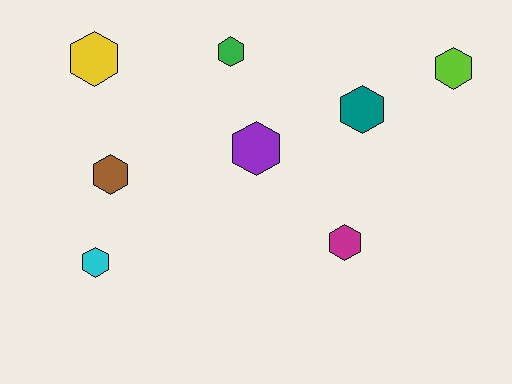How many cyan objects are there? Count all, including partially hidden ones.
There is 1 cyan object.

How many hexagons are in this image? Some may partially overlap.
There are 8 hexagons.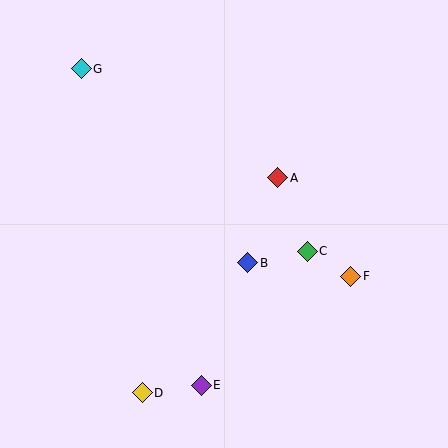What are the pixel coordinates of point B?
Point B is at (248, 263).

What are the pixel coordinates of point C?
Point C is at (307, 251).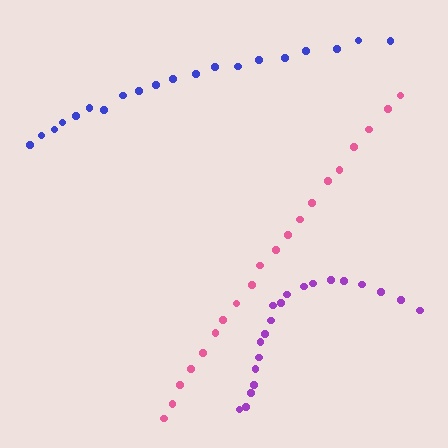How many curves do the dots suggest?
There are 3 distinct paths.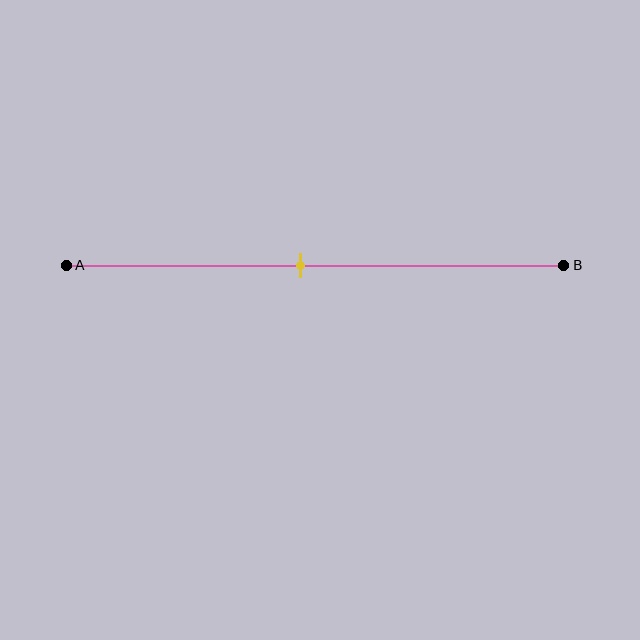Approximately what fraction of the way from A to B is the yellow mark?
The yellow mark is approximately 45% of the way from A to B.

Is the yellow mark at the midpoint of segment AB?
Yes, the mark is approximately at the midpoint.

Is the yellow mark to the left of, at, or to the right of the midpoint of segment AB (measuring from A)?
The yellow mark is approximately at the midpoint of segment AB.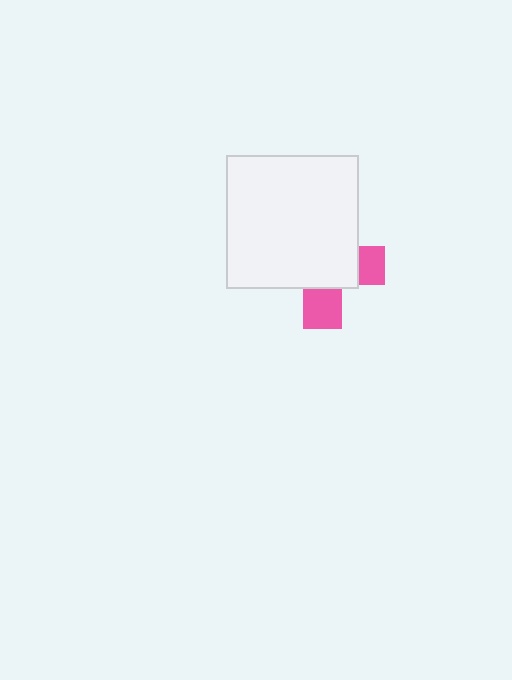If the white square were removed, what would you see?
You would see the complete pink cross.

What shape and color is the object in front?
The object in front is a white square.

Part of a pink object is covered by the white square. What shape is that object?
It is a cross.